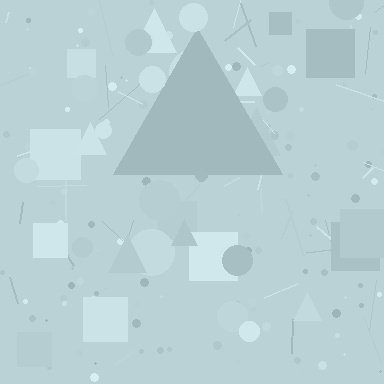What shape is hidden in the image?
A triangle is hidden in the image.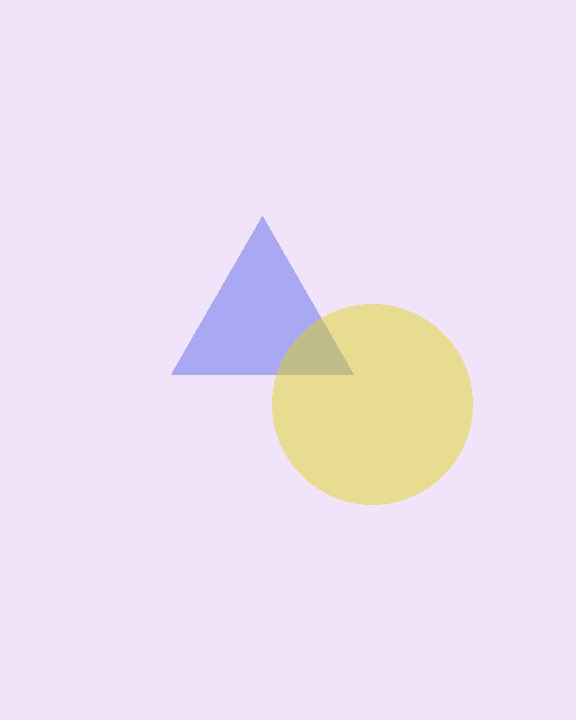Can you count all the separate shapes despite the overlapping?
Yes, there are 2 separate shapes.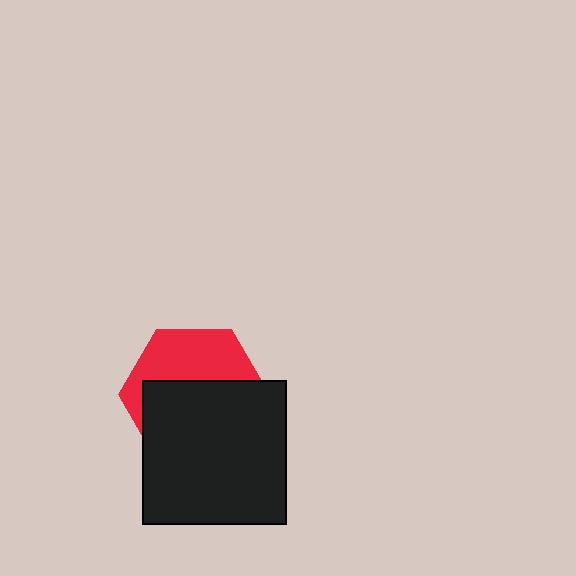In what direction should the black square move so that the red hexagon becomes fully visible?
The black square should move down. That is the shortest direction to clear the overlap and leave the red hexagon fully visible.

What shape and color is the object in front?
The object in front is a black square.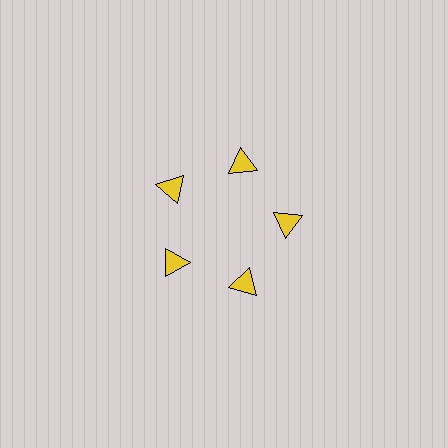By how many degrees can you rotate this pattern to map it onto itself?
The pattern maps onto itself every 72 degrees of rotation.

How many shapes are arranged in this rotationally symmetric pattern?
There are 5 shapes, arranged in 5 groups of 1.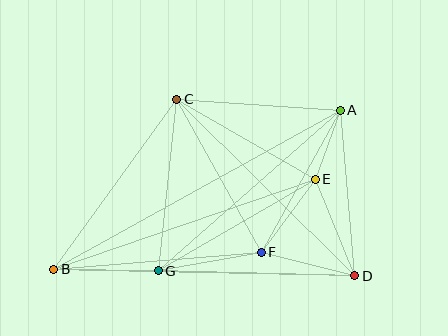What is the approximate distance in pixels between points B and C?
The distance between B and C is approximately 210 pixels.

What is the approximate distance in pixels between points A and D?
The distance between A and D is approximately 166 pixels.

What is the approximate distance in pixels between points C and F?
The distance between C and F is approximately 175 pixels.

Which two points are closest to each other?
Points A and E are closest to each other.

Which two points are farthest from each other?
Points A and B are farthest from each other.